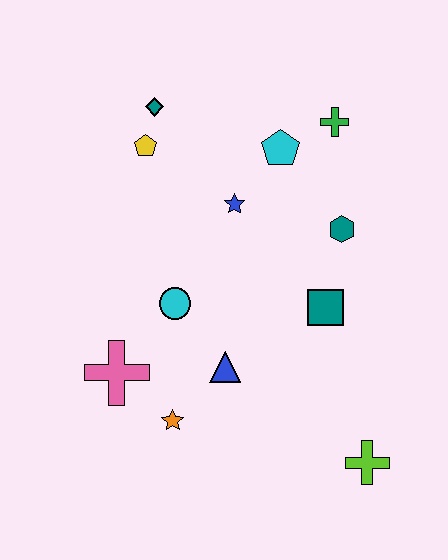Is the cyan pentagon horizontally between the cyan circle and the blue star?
No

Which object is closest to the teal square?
The teal hexagon is closest to the teal square.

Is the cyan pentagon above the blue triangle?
Yes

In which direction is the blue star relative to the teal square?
The blue star is above the teal square.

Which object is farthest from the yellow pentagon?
The lime cross is farthest from the yellow pentagon.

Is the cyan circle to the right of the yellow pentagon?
Yes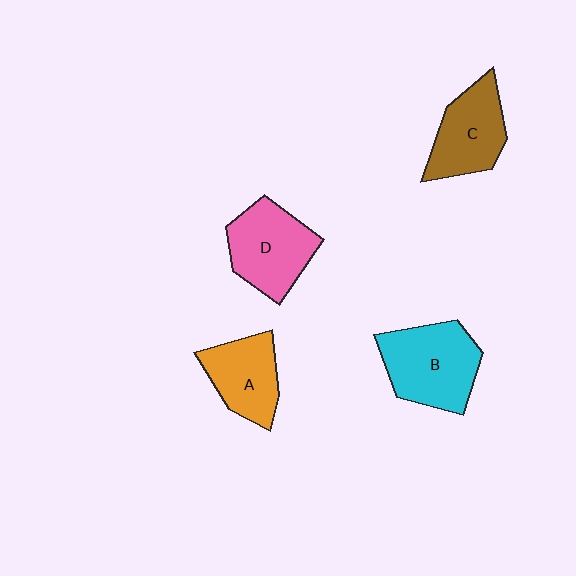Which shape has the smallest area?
Shape A (orange).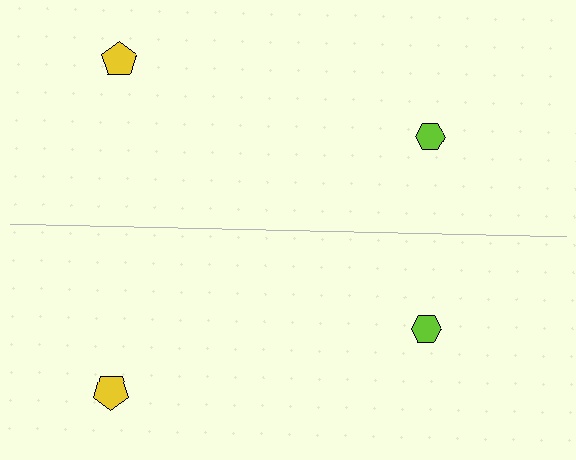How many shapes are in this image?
There are 4 shapes in this image.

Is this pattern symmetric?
Yes, this pattern has bilateral (reflection) symmetry.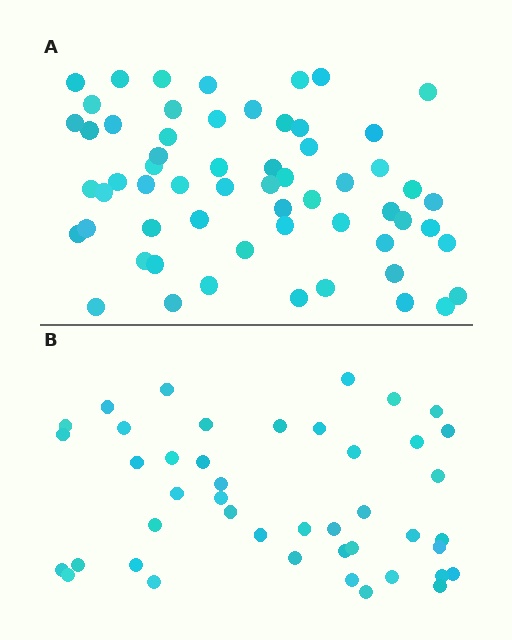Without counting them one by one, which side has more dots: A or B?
Region A (the top region) has more dots.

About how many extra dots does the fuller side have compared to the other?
Region A has approximately 15 more dots than region B.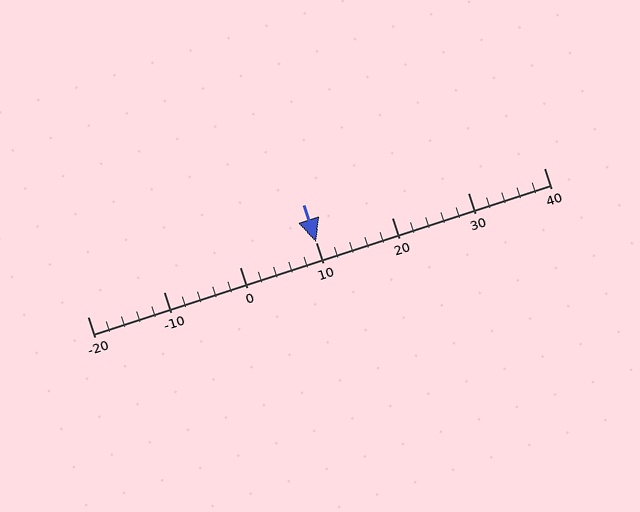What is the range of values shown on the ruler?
The ruler shows values from -20 to 40.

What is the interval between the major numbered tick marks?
The major tick marks are spaced 10 units apart.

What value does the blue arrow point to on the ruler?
The blue arrow points to approximately 10.